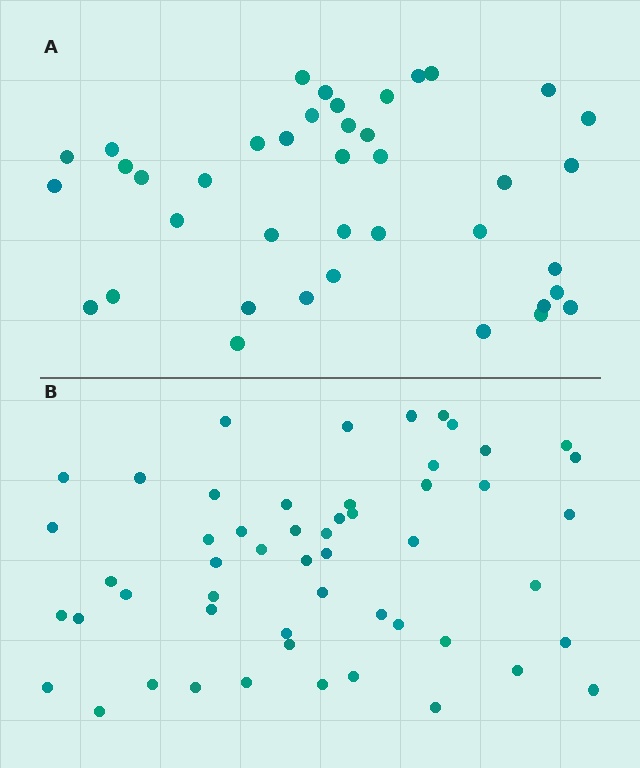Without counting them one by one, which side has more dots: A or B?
Region B (the bottom region) has more dots.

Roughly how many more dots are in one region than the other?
Region B has approximately 15 more dots than region A.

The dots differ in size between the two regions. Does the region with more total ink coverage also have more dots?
No. Region A has more total ink coverage because its dots are larger, but region B actually contains more individual dots. Total area can be misleading — the number of items is what matters here.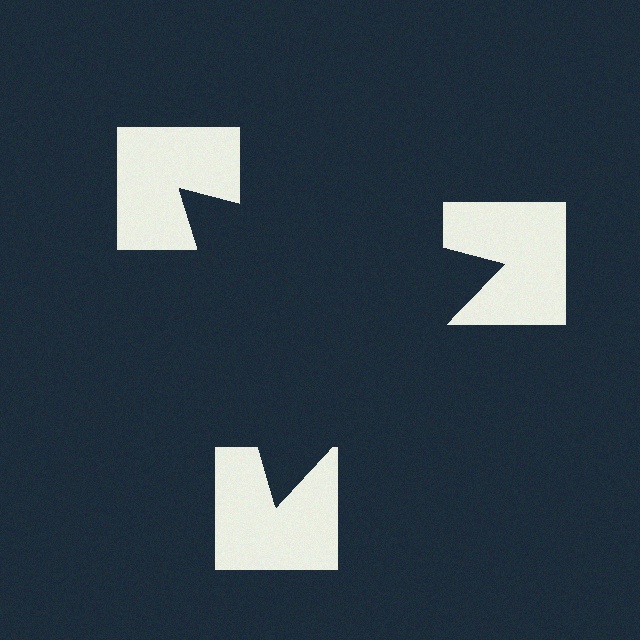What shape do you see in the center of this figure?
An illusory triangle — its edges are inferred from the aligned wedge cuts in the notched squares, not physically drawn.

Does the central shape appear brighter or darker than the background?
It typically appears slightly darker than the background, even though no actual brightness change is drawn.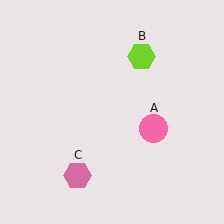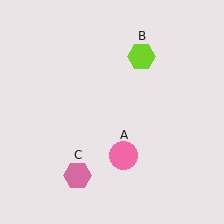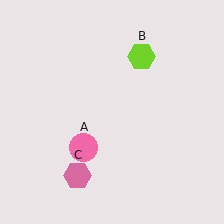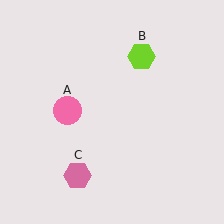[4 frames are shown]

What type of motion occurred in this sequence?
The pink circle (object A) rotated clockwise around the center of the scene.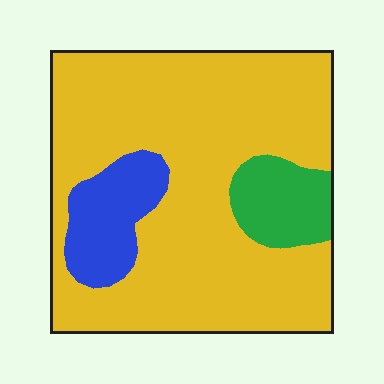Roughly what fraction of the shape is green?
Green takes up about one tenth (1/10) of the shape.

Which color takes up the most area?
Yellow, at roughly 80%.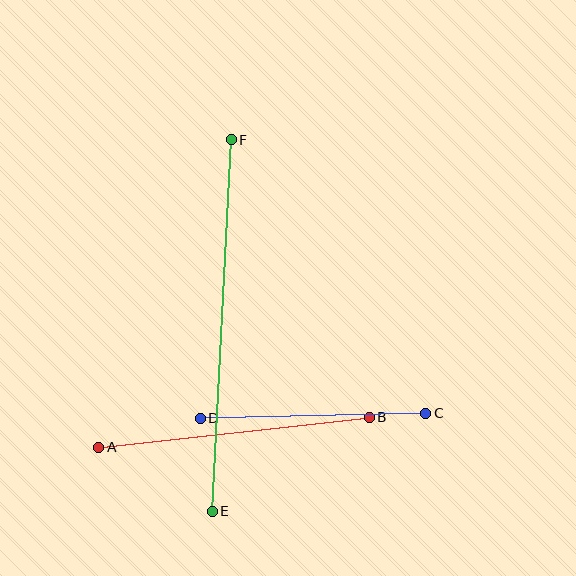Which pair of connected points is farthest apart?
Points E and F are farthest apart.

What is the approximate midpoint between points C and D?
The midpoint is at approximately (313, 416) pixels.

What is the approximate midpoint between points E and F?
The midpoint is at approximately (222, 326) pixels.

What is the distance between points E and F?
The distance is approximately 372 pixels.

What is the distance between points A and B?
The distance is approximately 272 pixels.